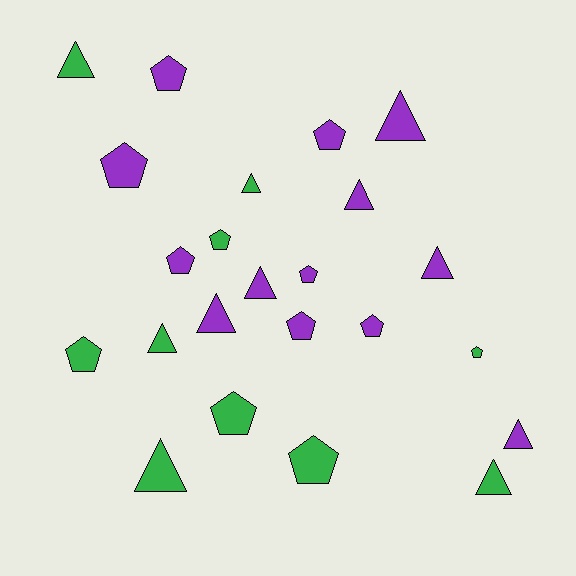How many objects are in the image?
There are 23 objects.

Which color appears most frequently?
Purple, with 13 objects.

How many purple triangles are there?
There are 6 purple triangles.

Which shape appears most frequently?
Pentagon, with 12 objects.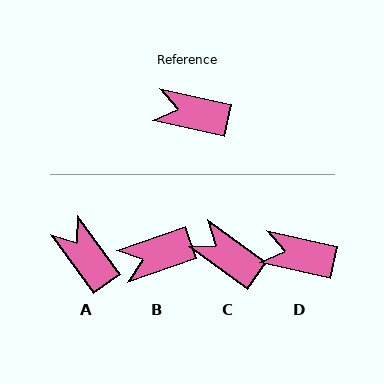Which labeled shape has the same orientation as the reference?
D.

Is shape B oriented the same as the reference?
No, it is off by about 31 degrees.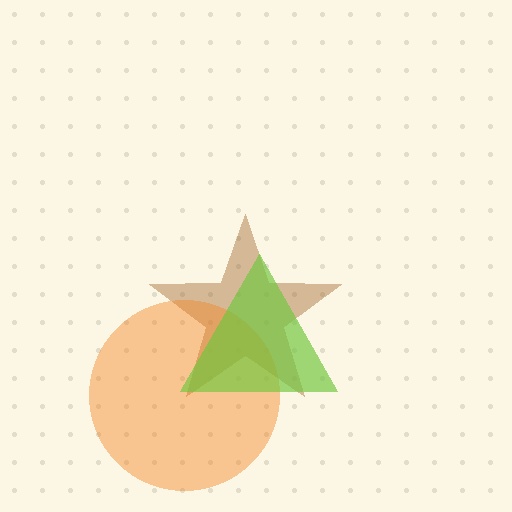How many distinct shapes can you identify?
There are 3 distinct shapes: a brown star, an orange circle, a lime triangle.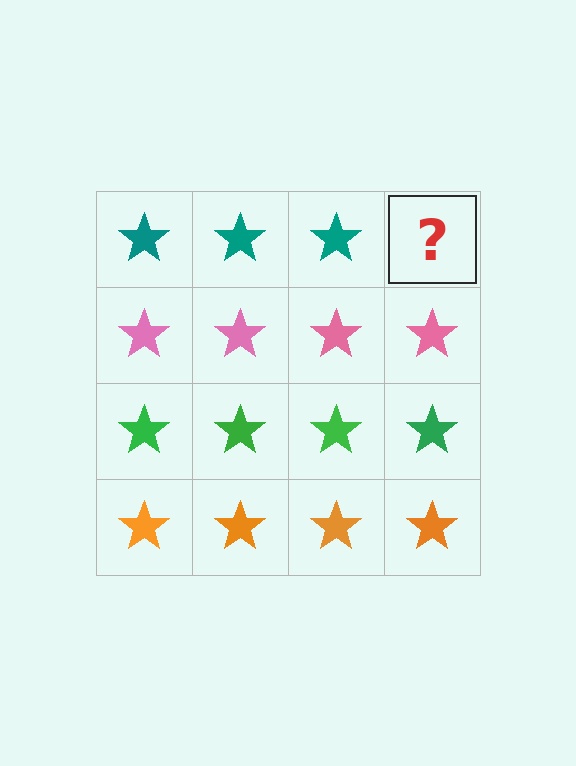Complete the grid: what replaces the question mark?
The question mark should be replaced with a teal star.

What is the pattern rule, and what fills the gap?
The rule is that each row has a consistent color. The gap should be filled with a teal star.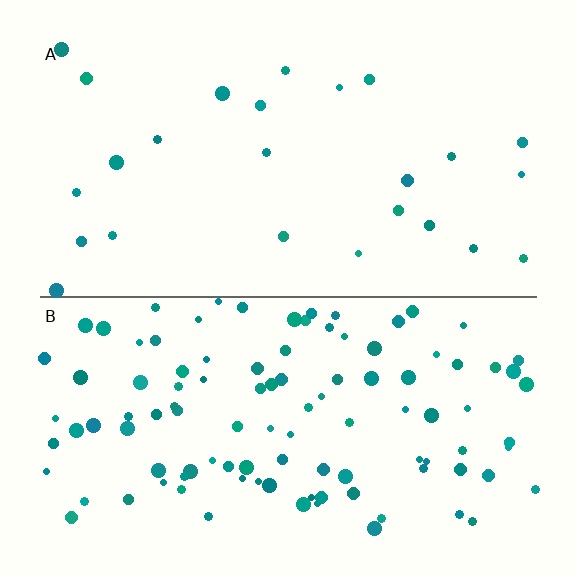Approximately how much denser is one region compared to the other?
Approximately 4.3× — region B over region A.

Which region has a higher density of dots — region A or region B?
B (the bottom).